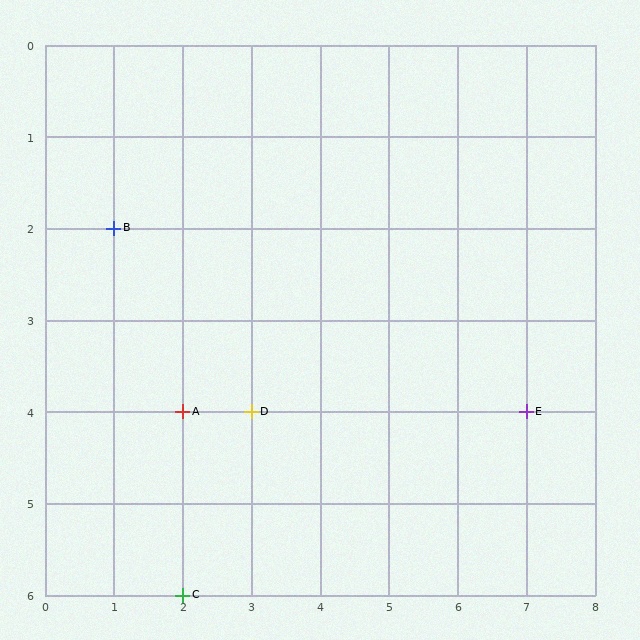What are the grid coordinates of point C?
Point C is at grid coordinates (2, 6).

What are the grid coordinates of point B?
Point B is at grid coordinates (1, 2).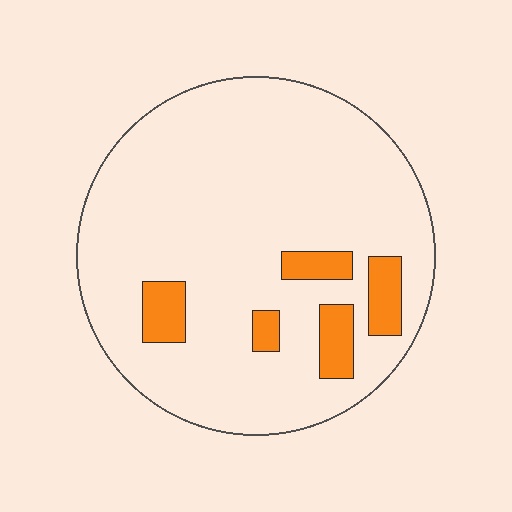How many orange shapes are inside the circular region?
5.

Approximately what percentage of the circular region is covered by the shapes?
Approximately 10%.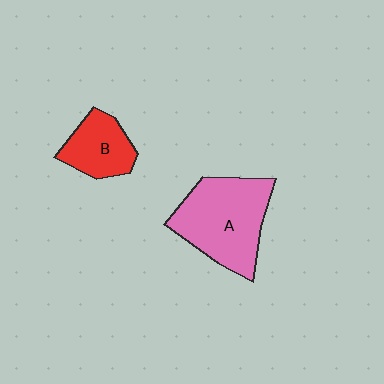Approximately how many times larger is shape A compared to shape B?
Approximately 2.0 times.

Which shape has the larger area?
Shape A (pink).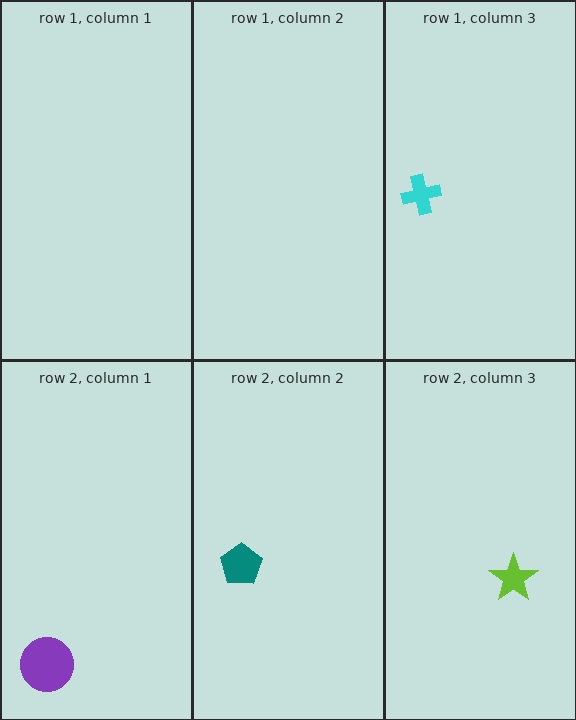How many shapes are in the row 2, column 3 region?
1.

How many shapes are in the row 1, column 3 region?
1.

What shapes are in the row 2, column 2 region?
The teal pentagon.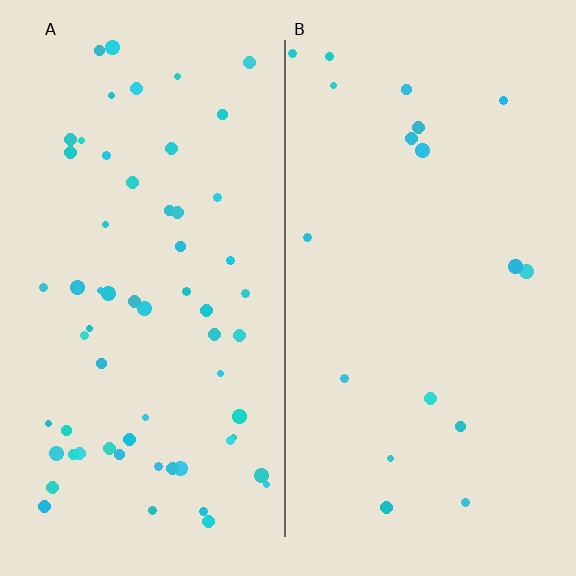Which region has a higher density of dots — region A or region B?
A (the left).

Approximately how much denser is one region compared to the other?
Approximately 3.4× — region A over region B.